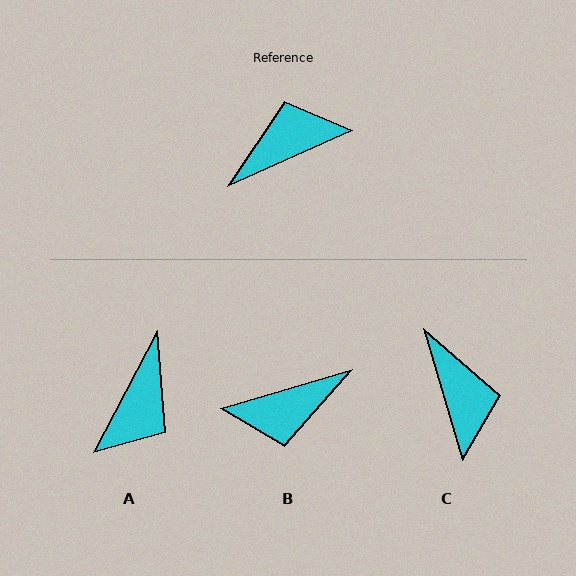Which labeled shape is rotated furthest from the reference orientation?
B, about 173 degrees away.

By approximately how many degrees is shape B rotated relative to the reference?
Approximately 173 degrees counter-clockwise.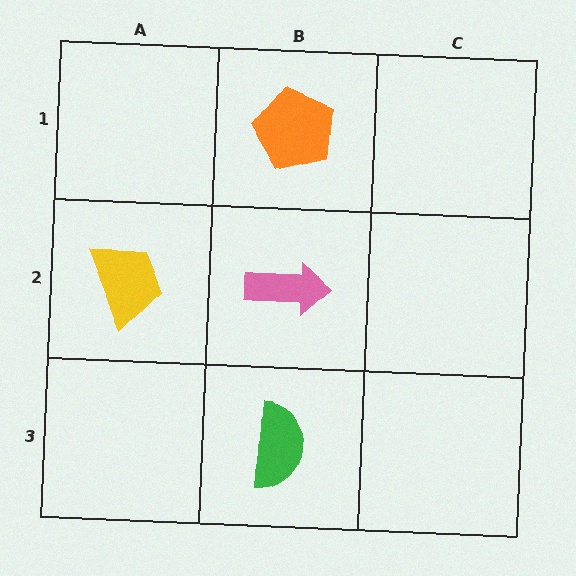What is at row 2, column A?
A yellow trapezoid.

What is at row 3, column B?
A green semicircle.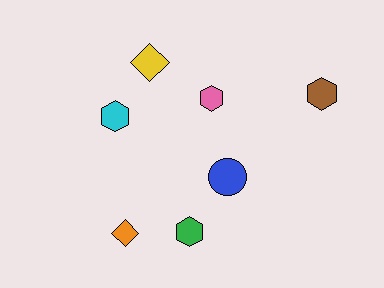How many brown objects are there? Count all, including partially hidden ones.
There is 1 brown object.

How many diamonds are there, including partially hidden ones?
There are 2 diamonds.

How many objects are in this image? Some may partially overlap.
There are 7 objects.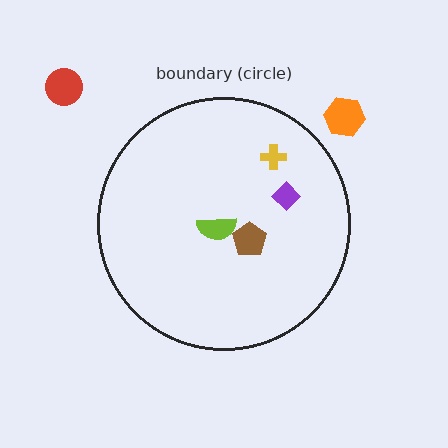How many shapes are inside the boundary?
4 inside, 2 outside.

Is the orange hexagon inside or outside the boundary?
Outside.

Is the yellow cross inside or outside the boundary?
Inside.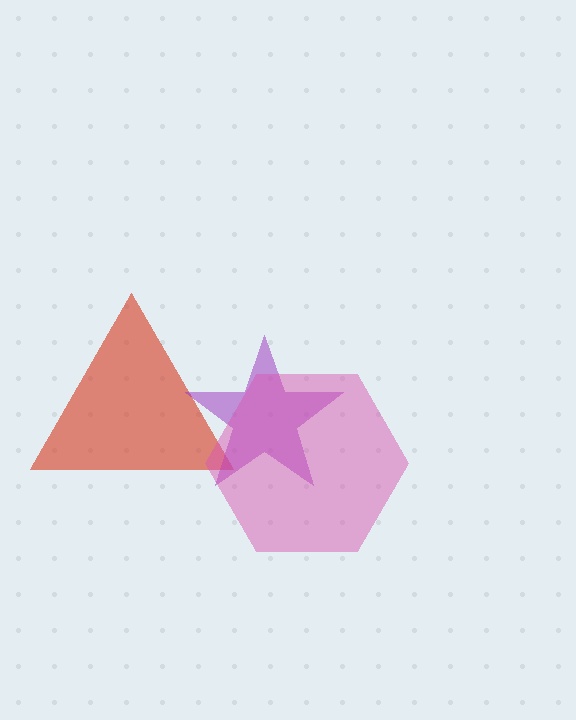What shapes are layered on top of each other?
The layered shapes are: a red triangle, a purple star, a pink hexagon.